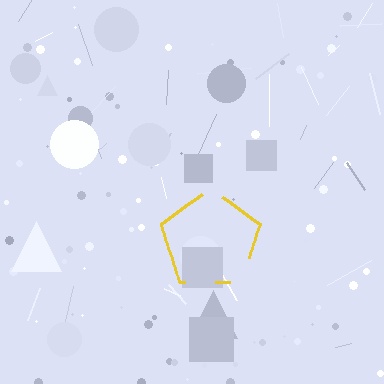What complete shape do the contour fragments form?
The contour fragments form a pentagon.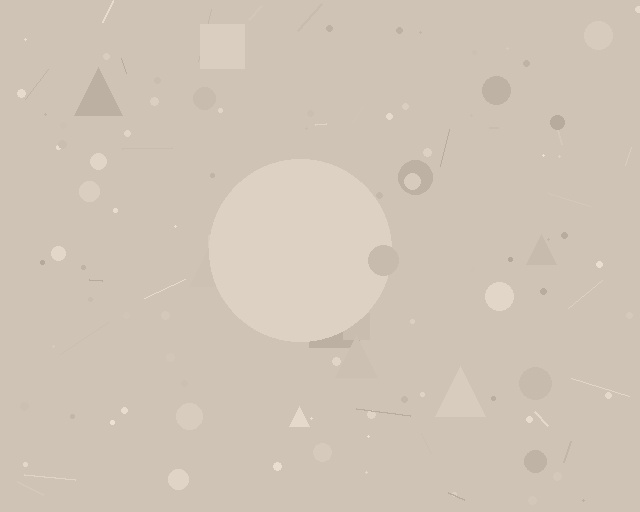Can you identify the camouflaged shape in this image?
The camouflaged shape is a circle.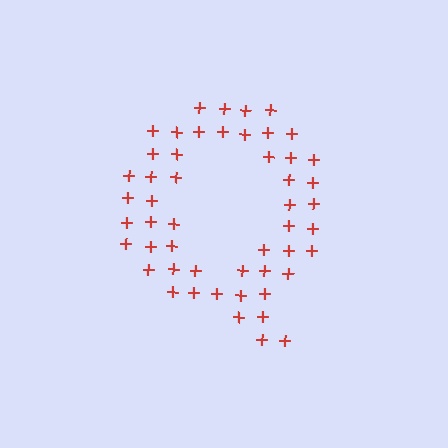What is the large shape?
The large shape is the letter Q.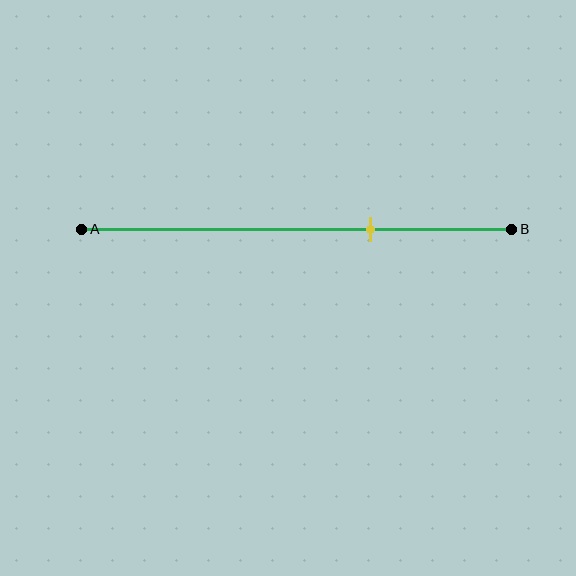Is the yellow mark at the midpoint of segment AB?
No, the mark is at about 65% from A, not at the 50% midpoint.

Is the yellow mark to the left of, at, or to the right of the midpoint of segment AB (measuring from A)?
The yellow mark is to the right of the midpoint of segment AB.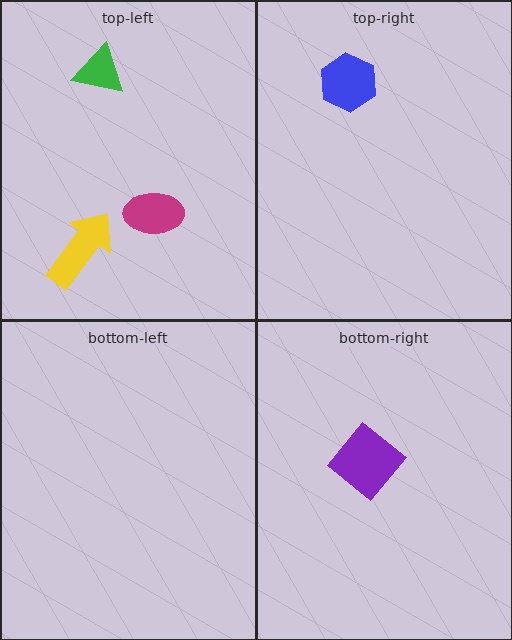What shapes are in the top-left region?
The yellow arrow, the magenta ellipse, the green triangle.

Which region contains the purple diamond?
The bottom-right region.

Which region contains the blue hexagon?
The top-right region.